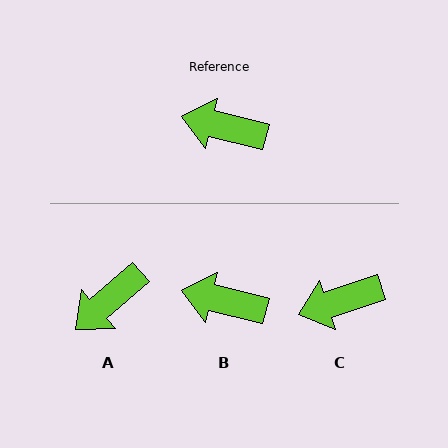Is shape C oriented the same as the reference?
No, it is off by about 32 degrees.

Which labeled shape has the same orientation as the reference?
B.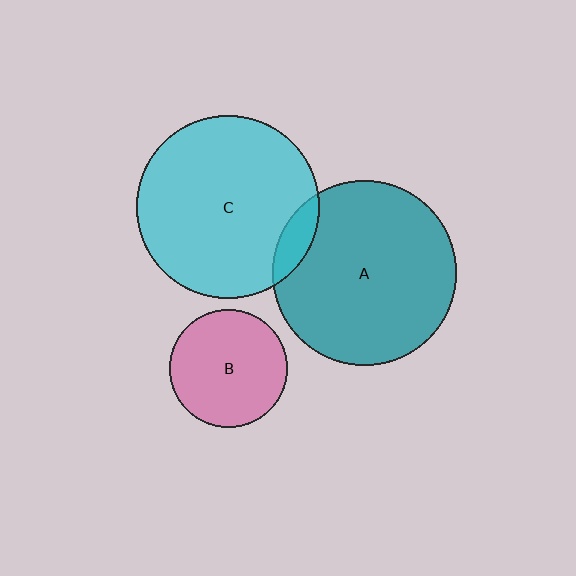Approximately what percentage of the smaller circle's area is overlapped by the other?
Approximately 10%.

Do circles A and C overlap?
Yes.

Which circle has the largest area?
Circle A (teal).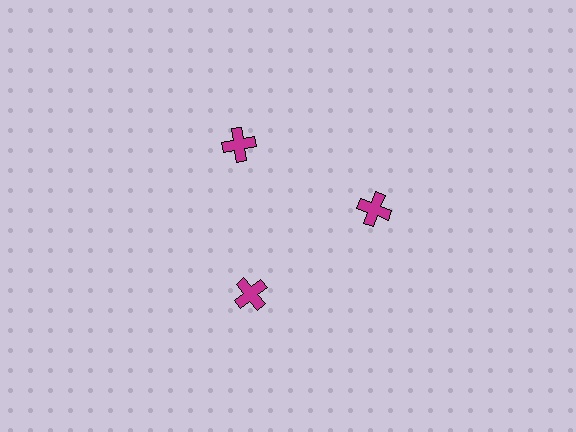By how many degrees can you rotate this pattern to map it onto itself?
The pattern maps onto itself every 120 degrees of rotation.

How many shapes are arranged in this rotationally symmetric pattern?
There are 3 shapes, arranged in 3 groups of 1.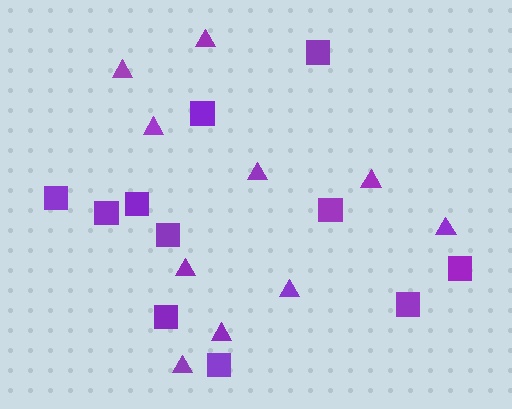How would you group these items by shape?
There are 2 groups: one group of triangles (10) and one group of squares (11).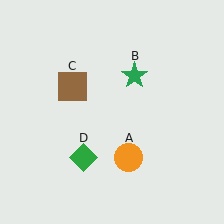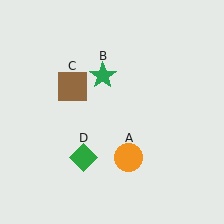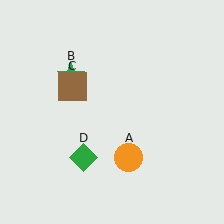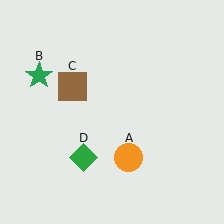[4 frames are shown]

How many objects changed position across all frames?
1 object changed position: green star (object B).